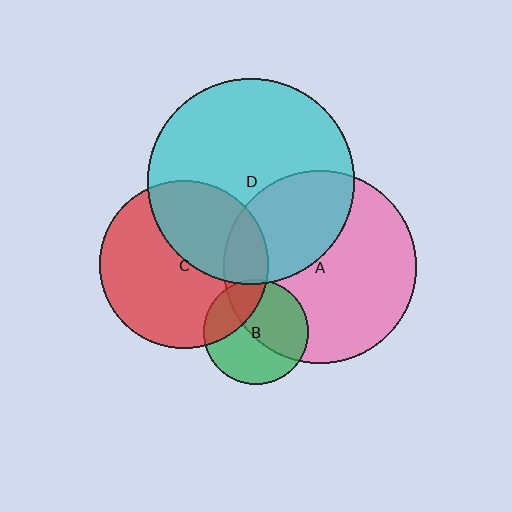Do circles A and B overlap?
Yes.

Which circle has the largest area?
Circle D (cyan).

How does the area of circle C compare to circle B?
Approximately 2.6 times.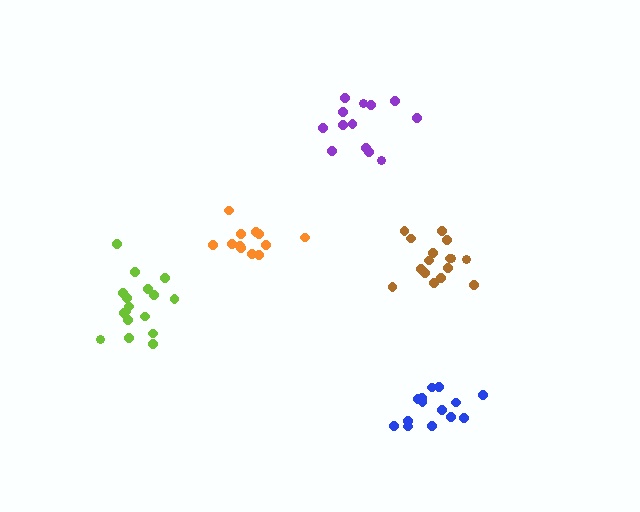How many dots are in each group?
Group 1: 13 dots, Group 2: 17 dots, Group 3: 14 dots, Group 4: 12 dots, Group 5: 16 dots (72 total).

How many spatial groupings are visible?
There are 5 spatial groupings.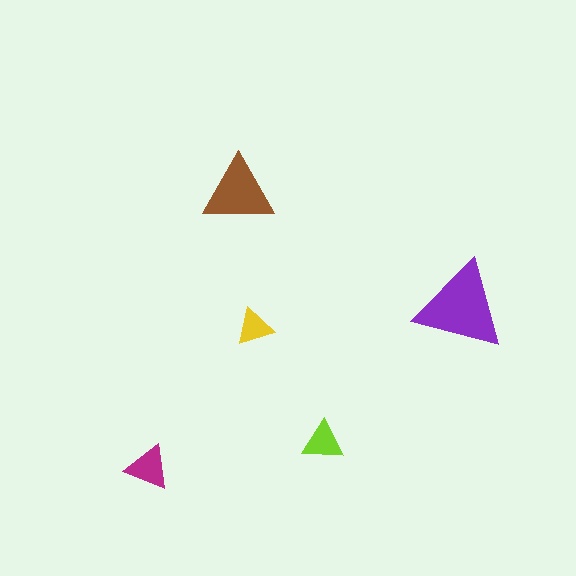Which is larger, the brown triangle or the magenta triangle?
The brown one.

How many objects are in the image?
There are 5 objects in the image.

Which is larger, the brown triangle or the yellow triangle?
The brown one.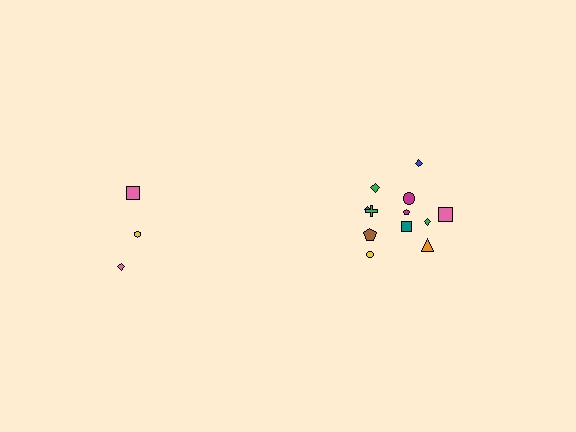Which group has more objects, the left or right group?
The right group.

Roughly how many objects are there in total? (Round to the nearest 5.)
Roughly 15 objects in total.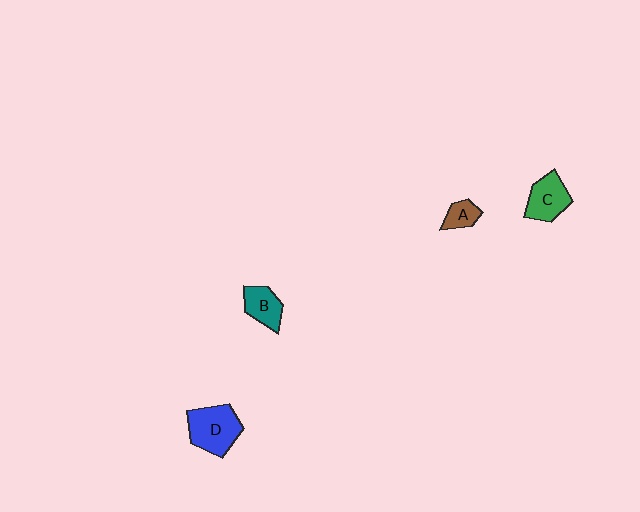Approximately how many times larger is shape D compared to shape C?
Approximately 1.3 times.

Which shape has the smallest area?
Shape A (brown).